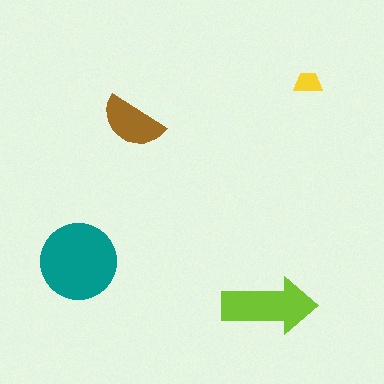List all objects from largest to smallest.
The teal circle, the lime arrow, the brown semicircle, the yellow trapezoid.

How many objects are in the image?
There are 4 objects in the image.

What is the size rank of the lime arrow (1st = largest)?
2nd.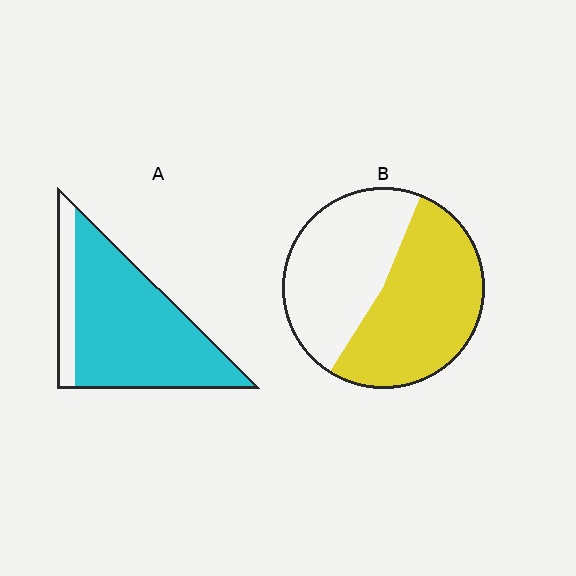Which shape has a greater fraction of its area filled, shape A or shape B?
Shape A.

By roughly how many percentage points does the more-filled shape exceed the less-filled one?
By roughly 30 percentage points (A over B).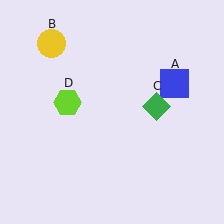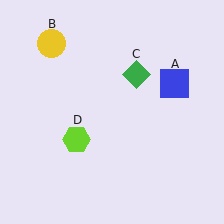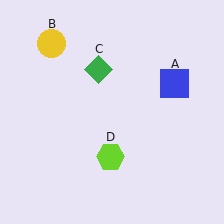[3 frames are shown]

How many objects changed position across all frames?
2 objects changed position: green diamond (object C), lime hexagon (object D).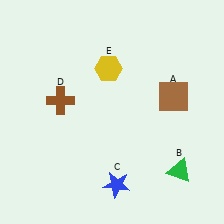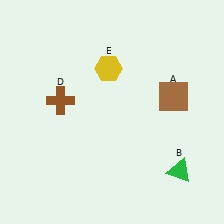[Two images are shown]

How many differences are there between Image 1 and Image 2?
There is 1 difference between the two images.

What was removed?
The blue star (C) was removed in Image 2.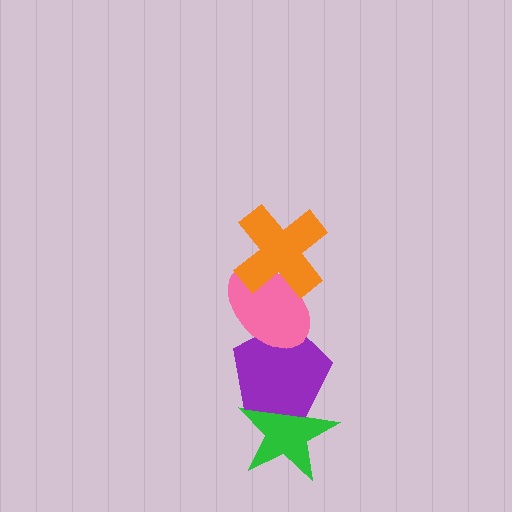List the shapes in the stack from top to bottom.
From top to bottom: the orange cross, the pink ellipse, the purple pentagon, the green star.